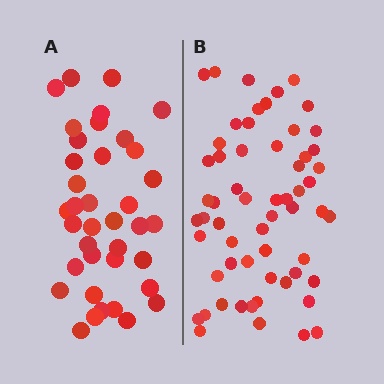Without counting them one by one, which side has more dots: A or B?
Region B (the right region) has more dots.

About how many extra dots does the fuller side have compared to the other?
Region B has approximately 20 more dots than region A.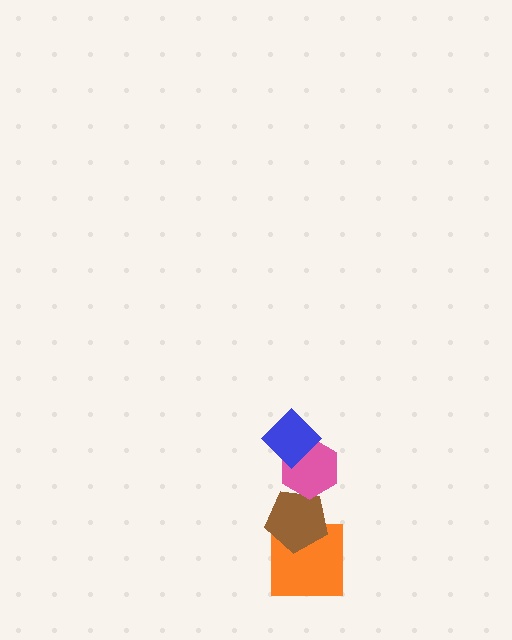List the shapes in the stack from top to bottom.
From top to bottom: the blue diamond, the pink hexagon, the brown pentagon, the orange square.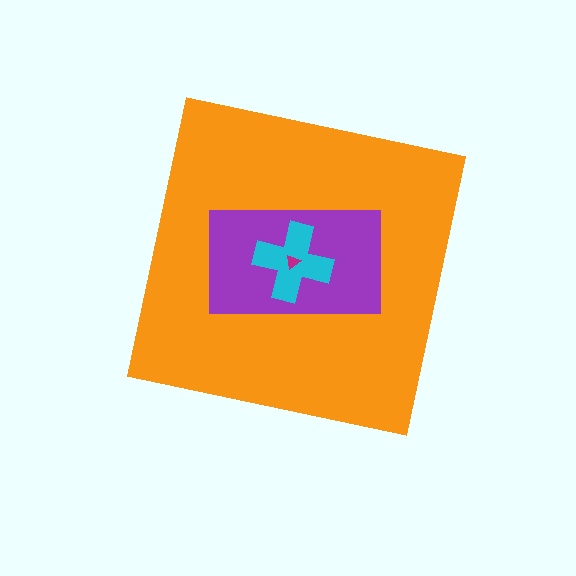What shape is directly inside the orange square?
The purple rectangle.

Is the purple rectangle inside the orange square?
Yes.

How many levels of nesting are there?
4.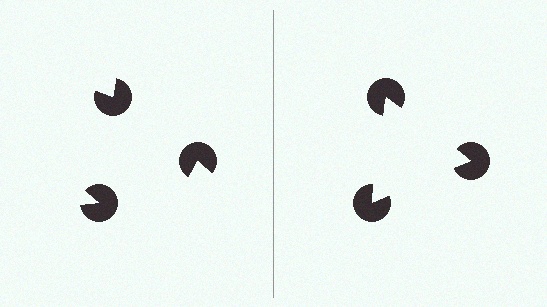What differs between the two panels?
The pac-man discs are positioned identically on both sides; only the wedge orientations differ. On the right they align to a triangle; on the left they are misaligned.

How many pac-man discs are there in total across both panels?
6 — 3 on each side.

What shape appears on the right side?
An illusory triangle.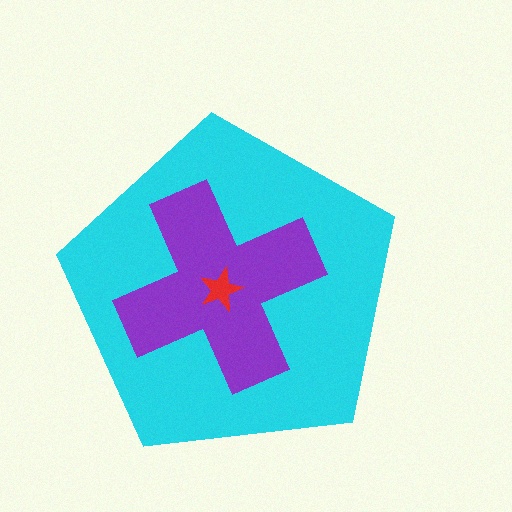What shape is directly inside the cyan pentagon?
The purple cross.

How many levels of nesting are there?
3.